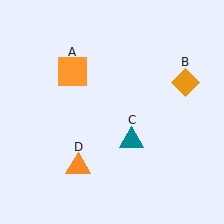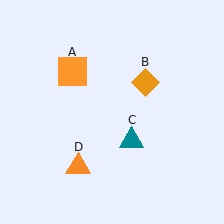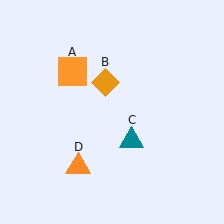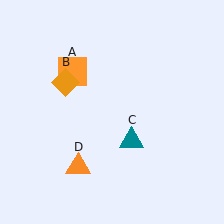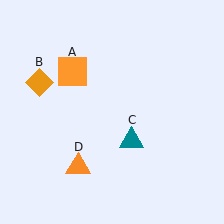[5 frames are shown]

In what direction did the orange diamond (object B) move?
The orange diamond (object B) moved left.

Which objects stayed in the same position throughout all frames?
Orange square (object A) and teal triangle (object C) and orange triangle (object D) remained stationary.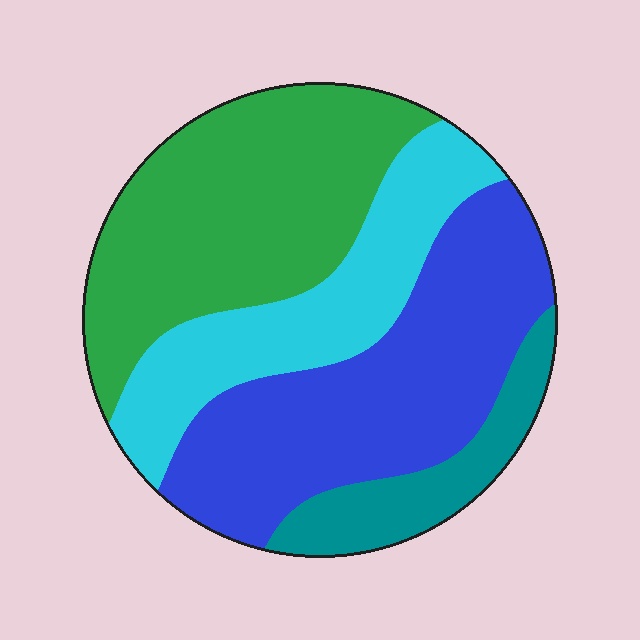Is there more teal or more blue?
Blue.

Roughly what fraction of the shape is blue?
Blue covers about 35% of the shape.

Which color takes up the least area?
Teal, at roughly 10%.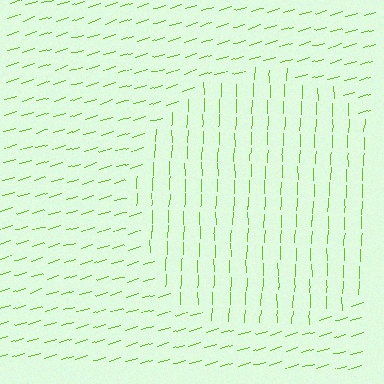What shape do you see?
I see a circle.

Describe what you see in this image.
The image is filled with small lime line segments. A circle region in the image has lines oriented differently from the surrounding lines, creating a visible texture boundary.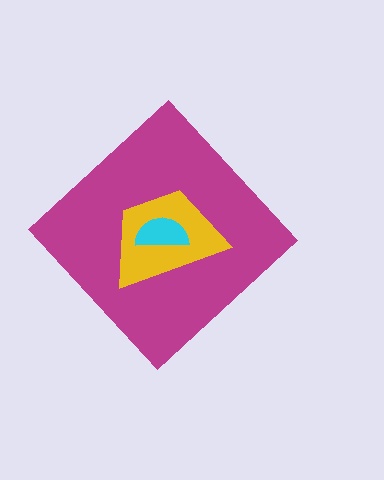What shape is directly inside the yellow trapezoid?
The cyan semicircle.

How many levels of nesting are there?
3.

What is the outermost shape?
The magenta diamond.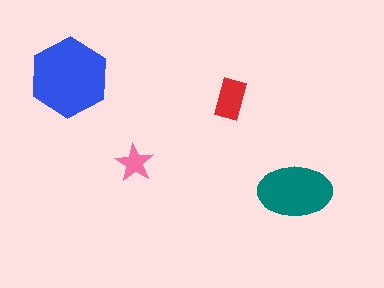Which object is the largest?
The blue hexagon.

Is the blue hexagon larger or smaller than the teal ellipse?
Larger.